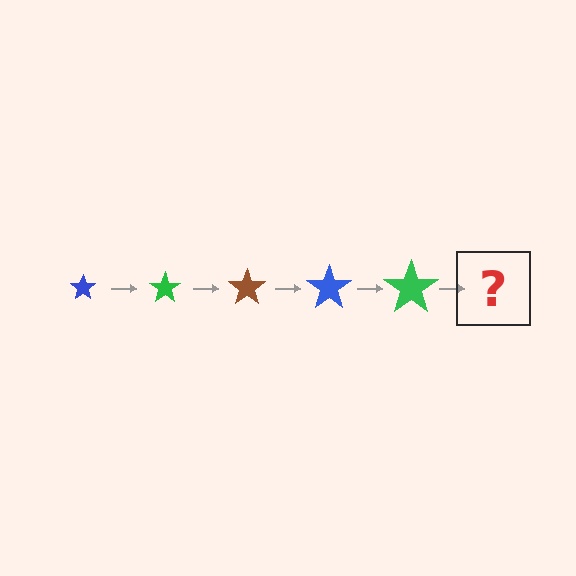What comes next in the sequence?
The next element should be a brown star, larger than the previous one.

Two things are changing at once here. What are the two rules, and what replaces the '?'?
The two rules are that the star grows larger each step and the color cycles through blue, green, and brown. The '?' should be a brown star, larger than the previous one.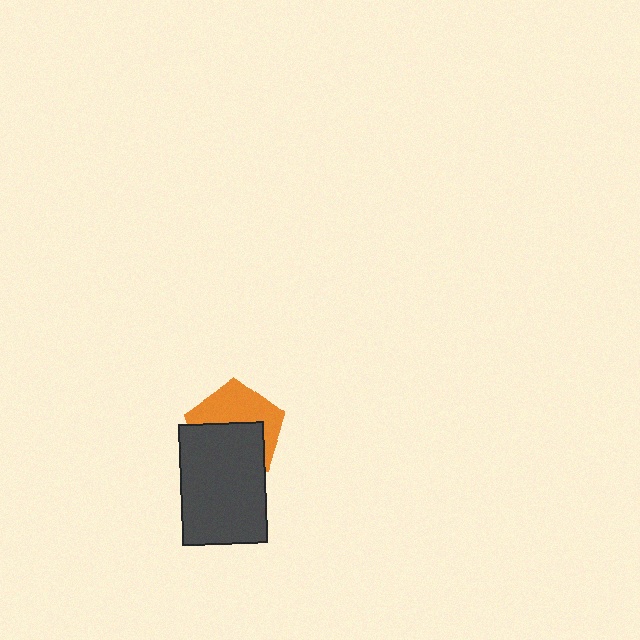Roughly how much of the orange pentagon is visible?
About half of it is visible (roughly 49%).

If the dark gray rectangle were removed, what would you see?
You would see the complete orange pentagon.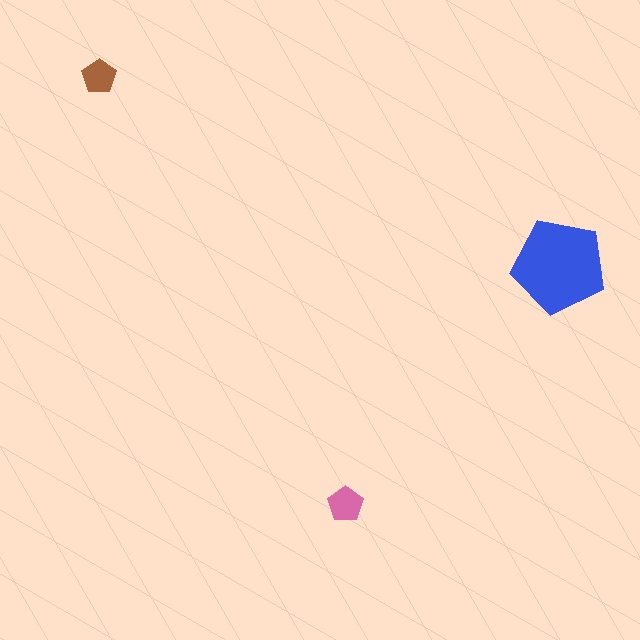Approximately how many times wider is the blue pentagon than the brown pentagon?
About 2.5 times wider.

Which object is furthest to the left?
The brown pentagon is leftmost.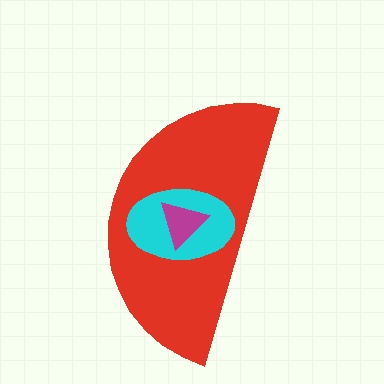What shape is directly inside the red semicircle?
The cyan ellipse.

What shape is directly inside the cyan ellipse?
The magenta triangle.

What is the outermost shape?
The red semicircle.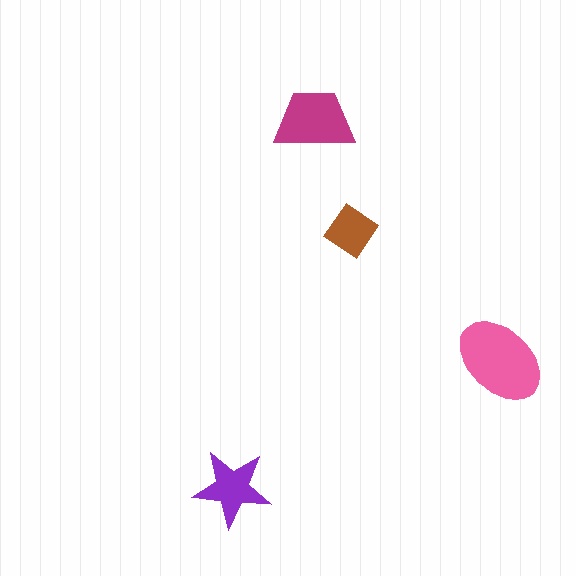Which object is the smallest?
The brown diamond.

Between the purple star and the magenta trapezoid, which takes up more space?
The magenta trapezoid.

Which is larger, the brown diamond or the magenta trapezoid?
The magenta trapezoid.